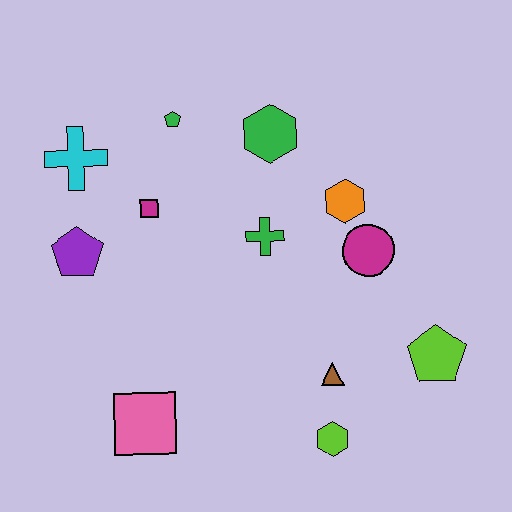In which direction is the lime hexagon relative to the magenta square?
The lime hexagon is below the magenta square.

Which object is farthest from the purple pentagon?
The lime pentagon is farthest from the purple pentagon.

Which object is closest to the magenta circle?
The orange hexagon is closest to the magenta circle.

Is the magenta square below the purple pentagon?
No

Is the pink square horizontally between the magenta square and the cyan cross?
Yes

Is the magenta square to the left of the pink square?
No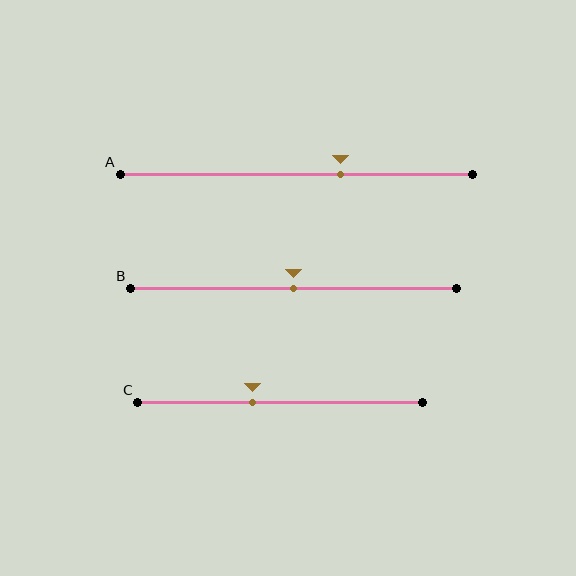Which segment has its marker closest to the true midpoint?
Segment B has its marker closest to the true midpoint.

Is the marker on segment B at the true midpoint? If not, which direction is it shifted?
Yes, the marker on segment B is at the true midpoint.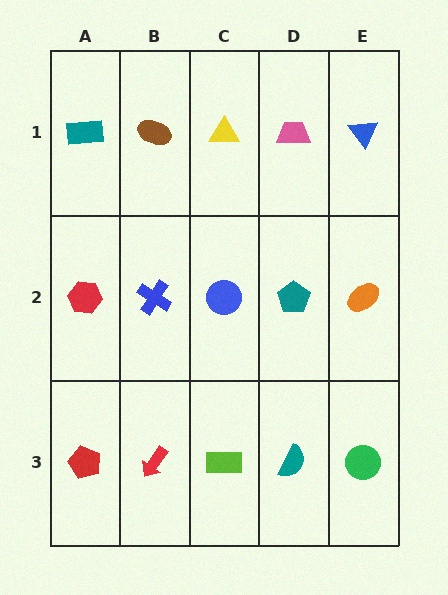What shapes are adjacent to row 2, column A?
A teal rectangle (row 1, column A), a red pentagon (row 3, column A), a blue cross (row 2, column B).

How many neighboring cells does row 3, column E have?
2.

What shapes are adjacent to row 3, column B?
A blue cross (row 2, column B), a red pentagon (row 3, column A), a lime rectangle (row 3, column C).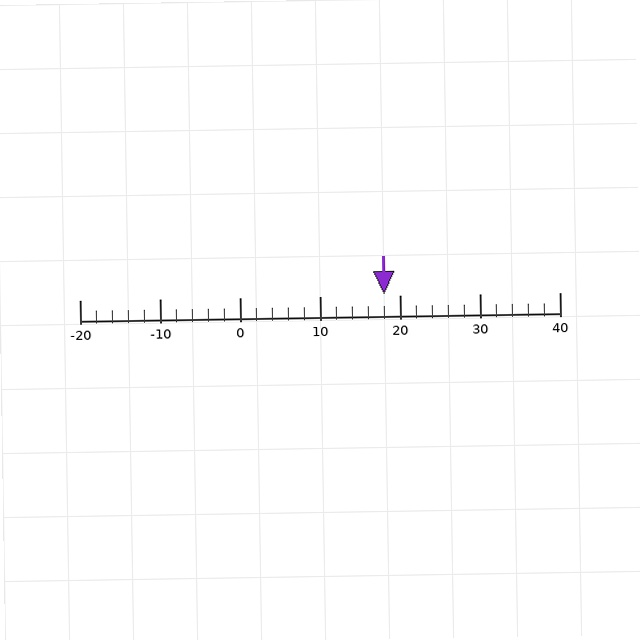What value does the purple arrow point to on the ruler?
The purple arrow points to approximately 18.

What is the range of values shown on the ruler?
The ruler shows values from -20 to 40.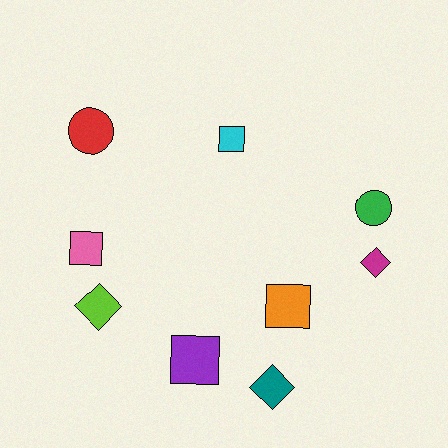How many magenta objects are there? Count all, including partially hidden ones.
There is 1 magenta object.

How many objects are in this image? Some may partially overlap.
There are 9 objects.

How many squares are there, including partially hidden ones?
There are 4 squares.